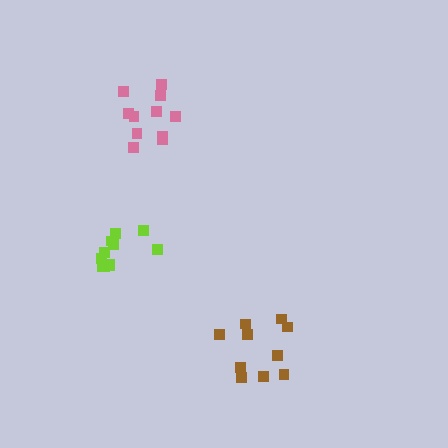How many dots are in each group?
Group 1: 11 dots, Group 2: 11 dots, Group 3: 10 dots (32 total).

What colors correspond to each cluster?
The clusters are colored: lime, pink, brown.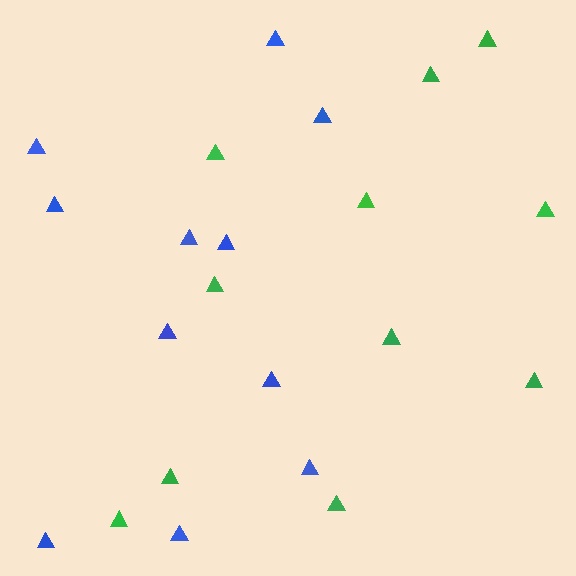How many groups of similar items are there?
There are 2 groups: one group of blue triangles (11) and one group of green triangles (11).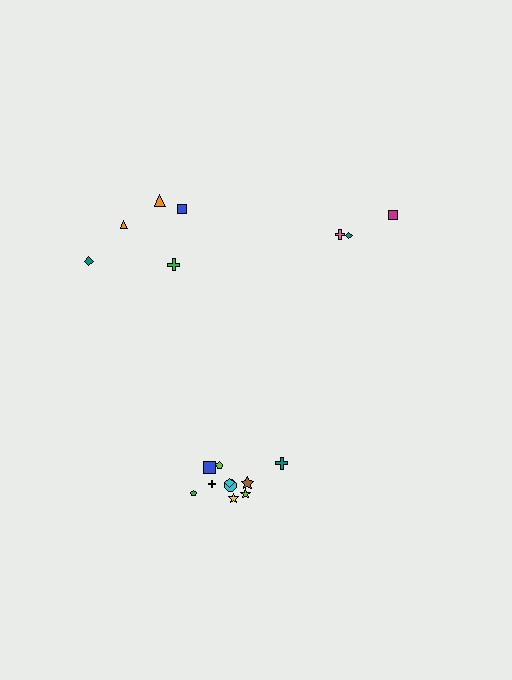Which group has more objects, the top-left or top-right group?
The top-left group.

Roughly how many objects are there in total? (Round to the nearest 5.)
Roughly 20 objects in total.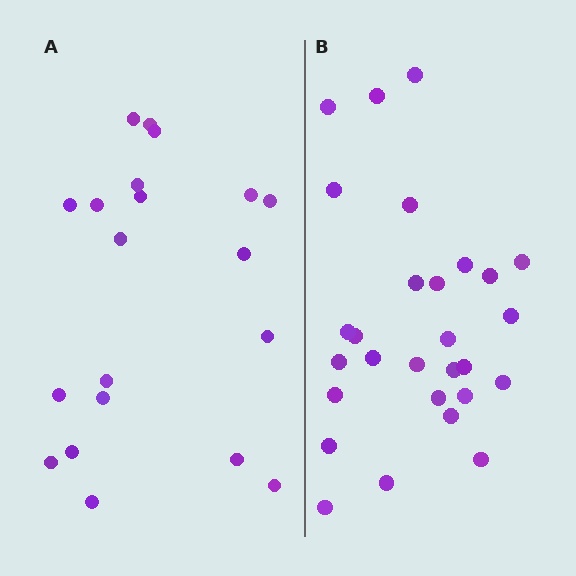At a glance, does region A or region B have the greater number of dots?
Region B (the right region) has more dots.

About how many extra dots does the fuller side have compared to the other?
Region B has roughly 8 or so more dots than region A.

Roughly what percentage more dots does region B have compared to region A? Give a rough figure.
About 40% more.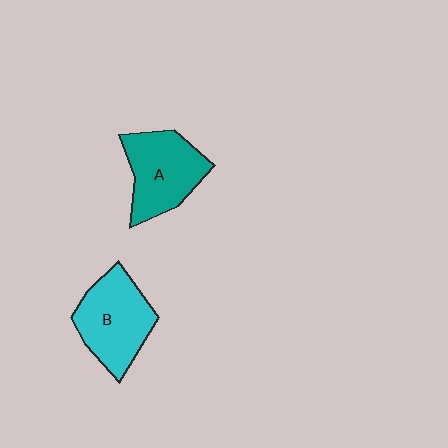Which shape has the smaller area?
Shape A (teal).